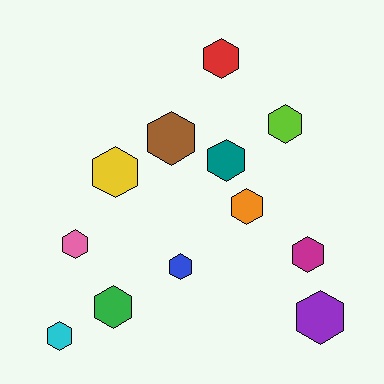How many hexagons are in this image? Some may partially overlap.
There are 12 hexagons.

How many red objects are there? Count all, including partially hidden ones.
There is 1 red object.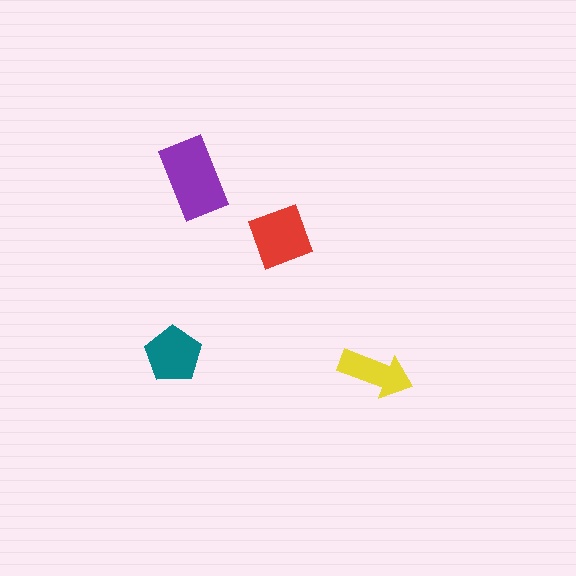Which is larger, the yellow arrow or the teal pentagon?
The teal pentagon.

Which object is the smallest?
The yellow arrow.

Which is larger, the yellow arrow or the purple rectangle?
The purple rectangle.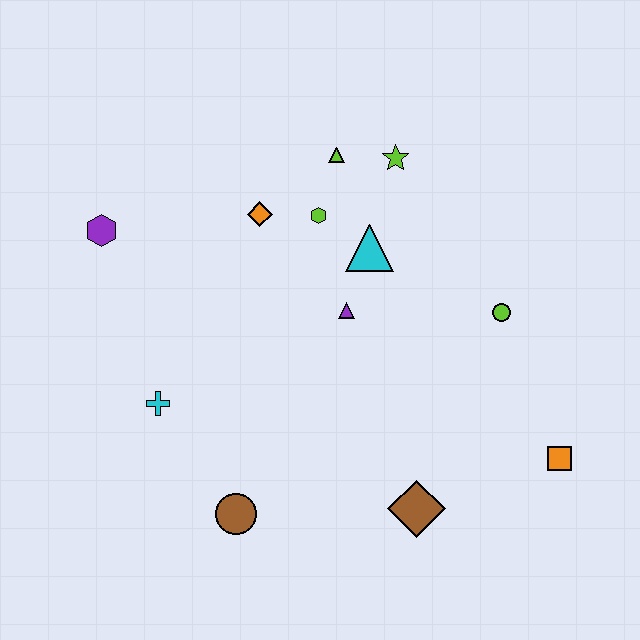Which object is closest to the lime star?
The lime triangle is closest to the lime star.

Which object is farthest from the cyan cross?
The orange square is farthest from the cyan cross.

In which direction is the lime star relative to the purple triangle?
The lime star is above the purple triangle.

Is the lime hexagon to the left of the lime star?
Yes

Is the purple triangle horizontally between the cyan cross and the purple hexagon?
No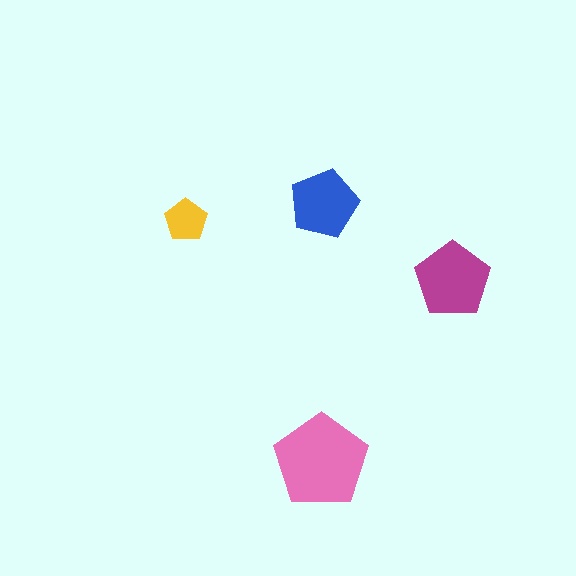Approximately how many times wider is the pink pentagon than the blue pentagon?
About 1.5 times wider.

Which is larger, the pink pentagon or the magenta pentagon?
The pink one.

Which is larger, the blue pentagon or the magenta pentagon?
The magenta one.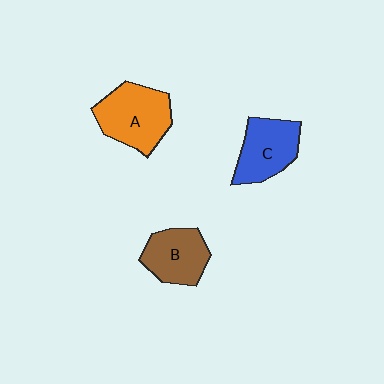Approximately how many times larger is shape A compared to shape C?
Approximately 1.2 times.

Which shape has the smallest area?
Shape B (brown).